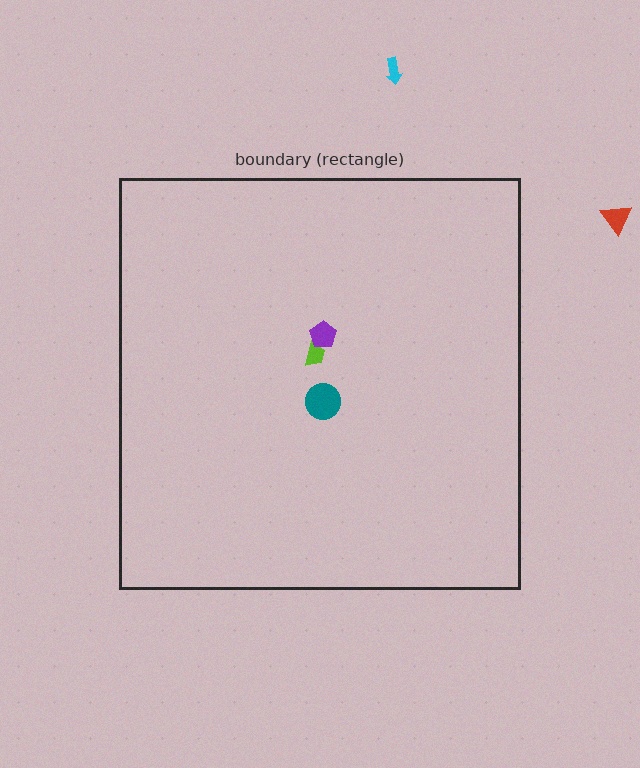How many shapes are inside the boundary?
3 inside, 2 outside.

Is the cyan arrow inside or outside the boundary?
Outside.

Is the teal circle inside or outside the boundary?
Inside.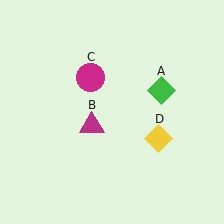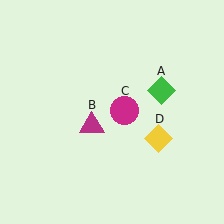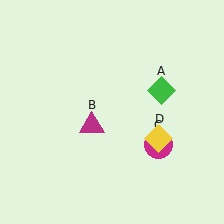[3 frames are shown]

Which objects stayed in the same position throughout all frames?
Green diamond (object A) and magenta triangle (object B) and yellow diamond (object D) remained stationary.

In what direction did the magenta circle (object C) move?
The magenta circle (object C) moved down and to the right.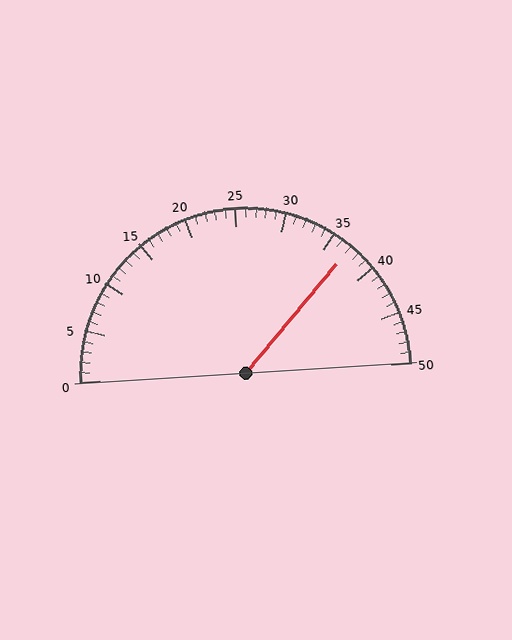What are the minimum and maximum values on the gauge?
The gauge ranges from 0 to 50.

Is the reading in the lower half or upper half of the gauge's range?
The reading is in the upper half of the range (0 to 50).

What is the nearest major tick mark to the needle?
The nearest major tick mark is 35.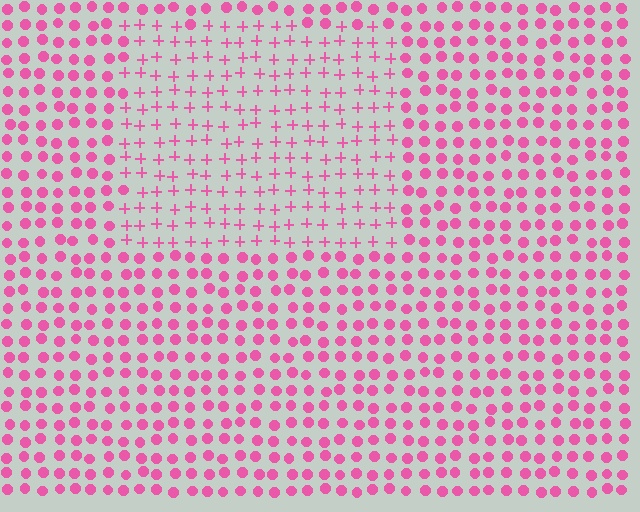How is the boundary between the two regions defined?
The boundary is defined by a change in element shape: plus signs inside vs. circles outside. All elements share the same color and spacing.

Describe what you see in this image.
The image is filled with small pink elements arranged in a uniform grid. A rectangle-shaped region contains plus signs, while the surrounding area contains circles. The boundary is defined purely by the change in element shape.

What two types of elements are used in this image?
The image uses plus signs inside the rectangle region and circles outside it.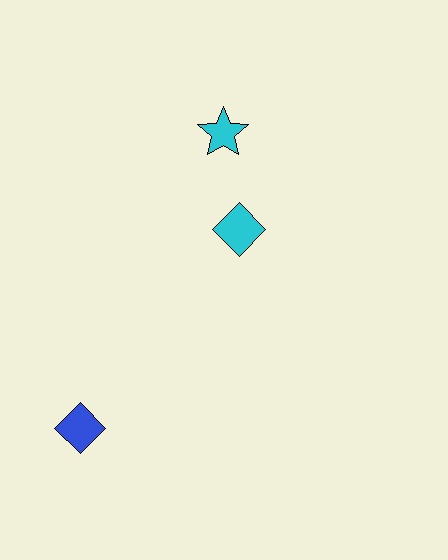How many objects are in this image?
There are 3 objects.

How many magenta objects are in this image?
There are no magenta objects.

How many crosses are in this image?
There are no crosses.